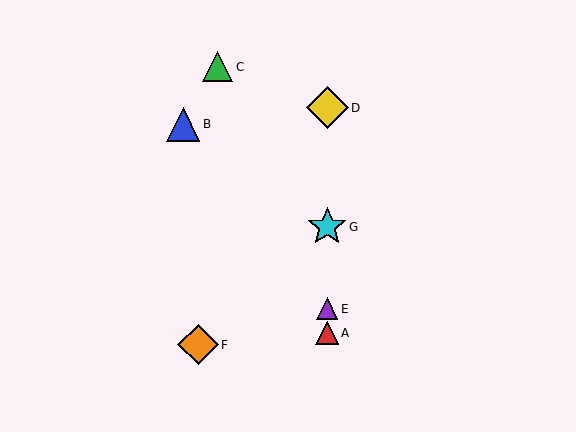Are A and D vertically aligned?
Yes, both are at x≈327.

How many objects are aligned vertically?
4 objects (A, D, E, G) are aligned vertically.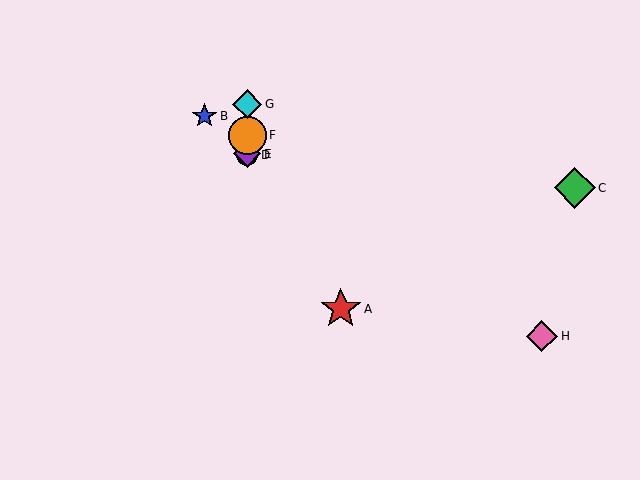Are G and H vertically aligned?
No, G is at x≈247 and H is at x≈542.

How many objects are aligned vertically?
4 objects (D, E, F, G) are aligned vertically.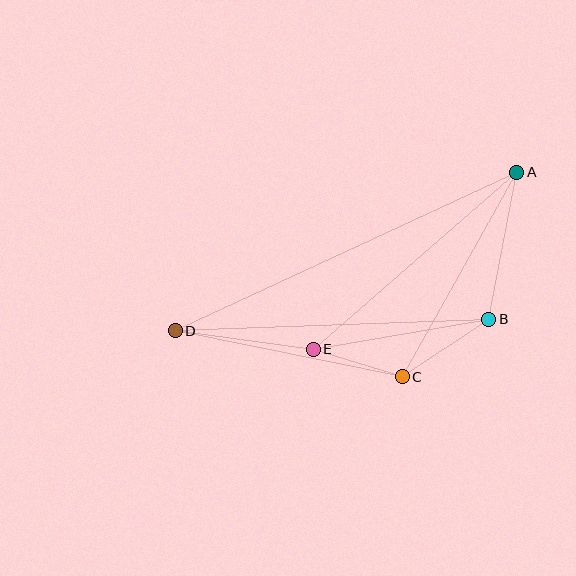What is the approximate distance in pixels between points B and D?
The distance between B and D is approximately 314 pixels.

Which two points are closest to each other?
Points C and E are closest to each other.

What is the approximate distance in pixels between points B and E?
The distance between B and E is approximately 178 pixels.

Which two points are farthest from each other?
Points A and D are farthest from each other.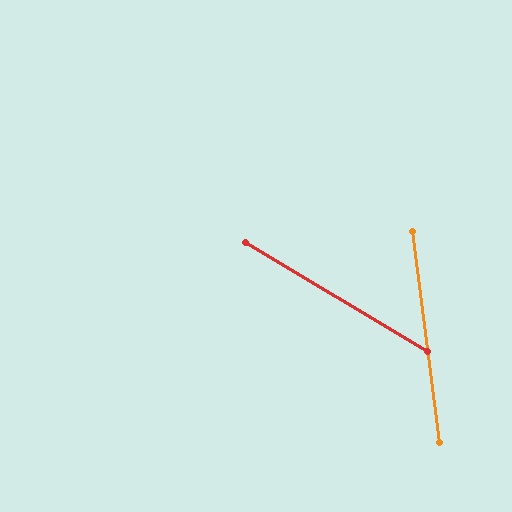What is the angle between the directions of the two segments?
Approximately 52 degrees.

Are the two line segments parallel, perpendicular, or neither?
Neither parallel nor perpendicular — they differ by about 52°.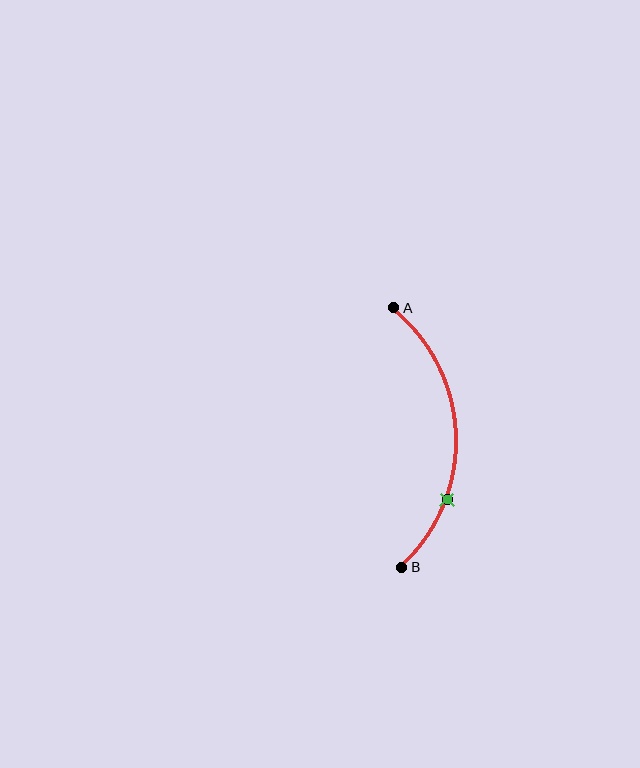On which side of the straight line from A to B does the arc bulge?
The arc bulges to the right of the straight line connecting A and B.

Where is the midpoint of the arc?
The arc midpoint is the point on the curve farthest from the straight line joining A and B. It sits to the right of that line.